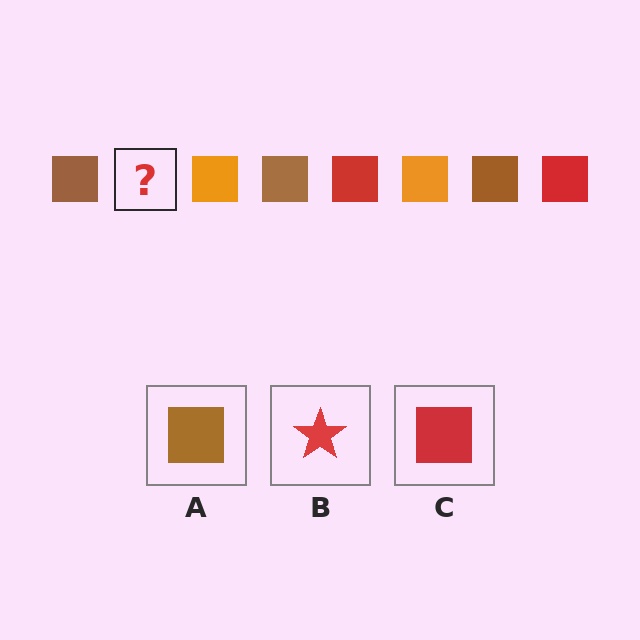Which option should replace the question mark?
Option C.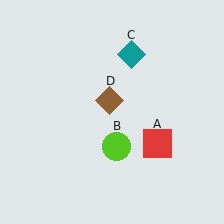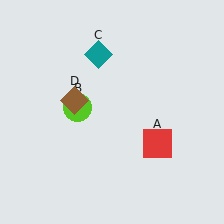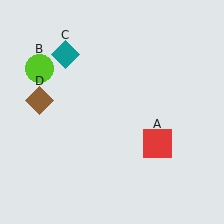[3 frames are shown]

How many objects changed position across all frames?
3 objects changed position: lime circle (object B), teal diamond (object C), brown diamond (object D).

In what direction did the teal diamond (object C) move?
The teal diamond (object C) moved left.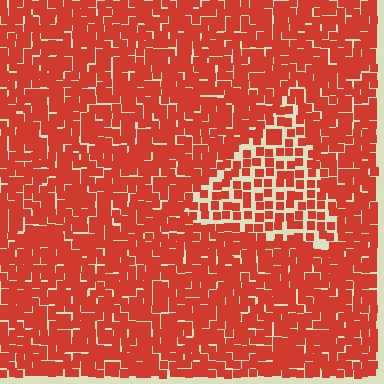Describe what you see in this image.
The image contains small red elements arranged at two different densities. A triangle-shaped region is visible where the elements are less densely packed than the surrounding area.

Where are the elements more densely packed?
The elements are more densely packed outside the triangle boundary.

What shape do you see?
I see a triangle.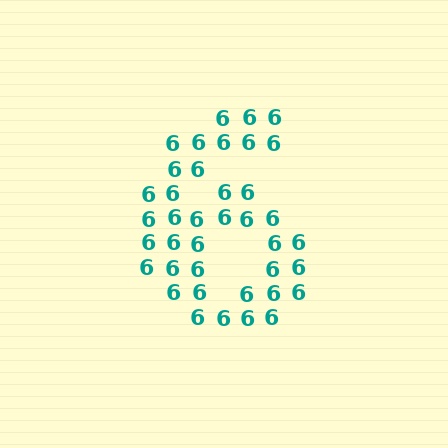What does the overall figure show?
The overall figure shows the digit 6.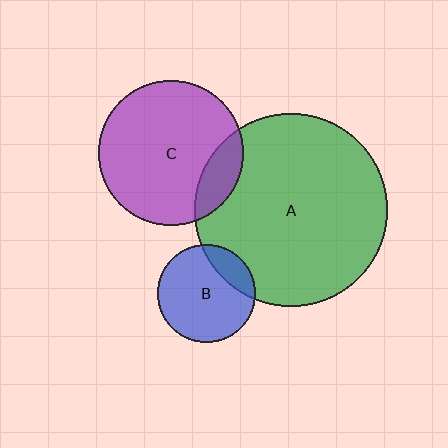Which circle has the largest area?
Circle A (green).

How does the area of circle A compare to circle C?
Approximately 1.8 times.